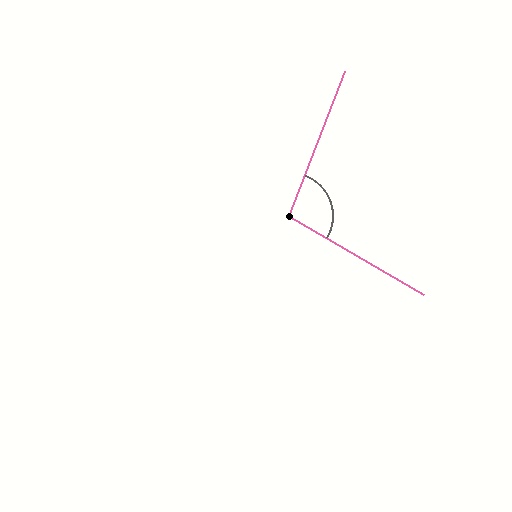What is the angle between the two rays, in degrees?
Approximately 99 degrees.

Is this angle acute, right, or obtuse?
It is obtuse.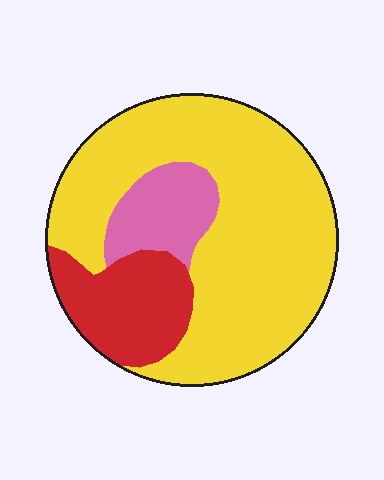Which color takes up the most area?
Yellow, at roughly 70%.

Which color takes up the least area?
Pink, at roughly 10%.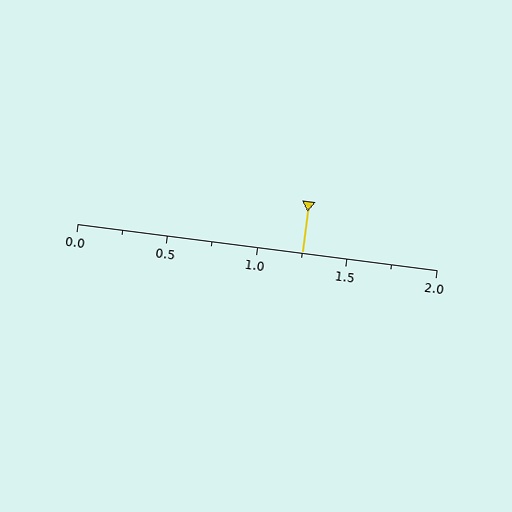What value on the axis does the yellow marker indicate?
The marker indicates approximately 1.25.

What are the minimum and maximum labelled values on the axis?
The axis runs from 0.0 to 2.0.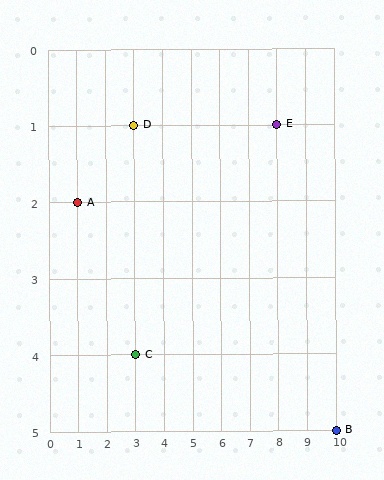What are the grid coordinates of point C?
Point C is at grid coordinates (3, 4).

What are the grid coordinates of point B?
Point B is at grid coordinates (10, 5).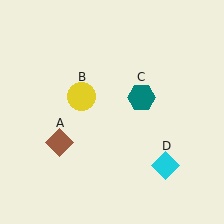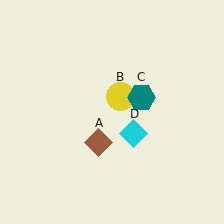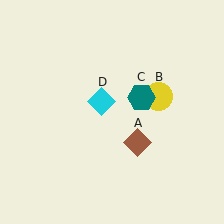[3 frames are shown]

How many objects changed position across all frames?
3 objects changed position: brown diamond (object A), yellow circle (object B), cyan diamond (object D).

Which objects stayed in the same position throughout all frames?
Teal hexagon (object C) remained stationary.